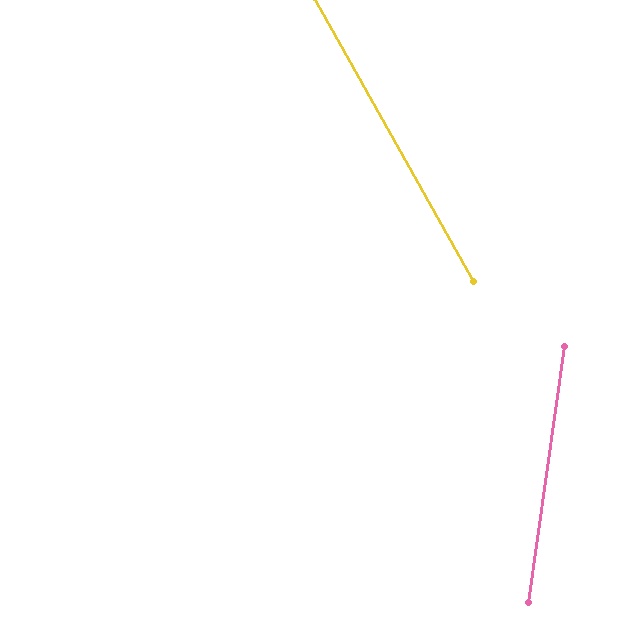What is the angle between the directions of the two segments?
Approximately 37 degrees.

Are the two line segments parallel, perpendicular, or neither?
Neither parallel nor perpendicular — they differ by about 37°.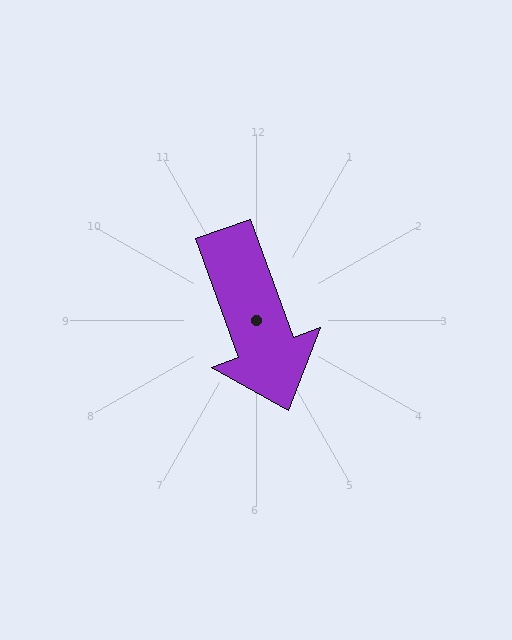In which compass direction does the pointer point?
South.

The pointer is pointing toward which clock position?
Roughly 5 o'clock.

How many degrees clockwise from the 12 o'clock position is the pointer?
Approximately 160 degrees.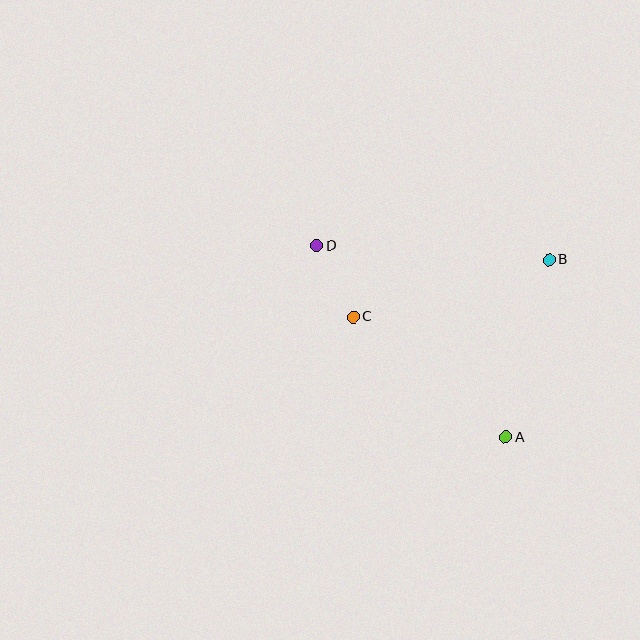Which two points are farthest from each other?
Points A and D are farthest from each other.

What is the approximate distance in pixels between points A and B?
The distance between A and B is approximately 182 pixels.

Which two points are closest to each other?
Points C and D are closest to each other.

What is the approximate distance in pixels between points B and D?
The distance between B and D is approximately 233 pixels.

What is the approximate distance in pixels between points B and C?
The distance between B and C is approximately 204 pixels.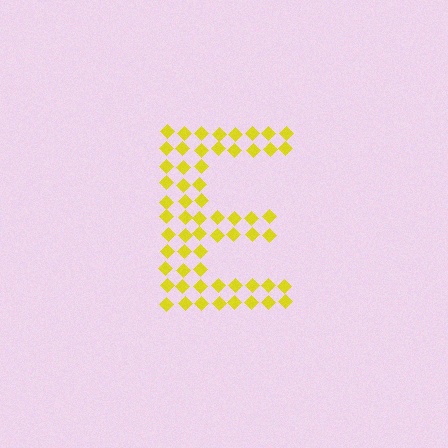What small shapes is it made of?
It is made of small diamonds.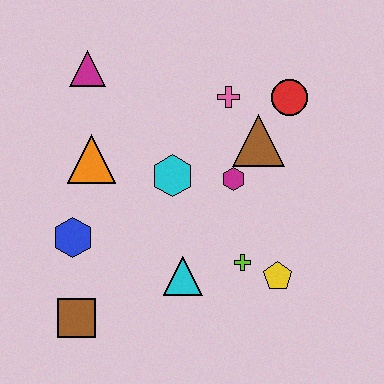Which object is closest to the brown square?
The blue hexagon is closest to the brown square.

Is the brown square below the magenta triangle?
Yes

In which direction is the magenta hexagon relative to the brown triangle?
The magenta hexagon is below the brown triangle.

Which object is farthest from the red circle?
The brown square is farthest from the red circle.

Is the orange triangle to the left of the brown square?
No